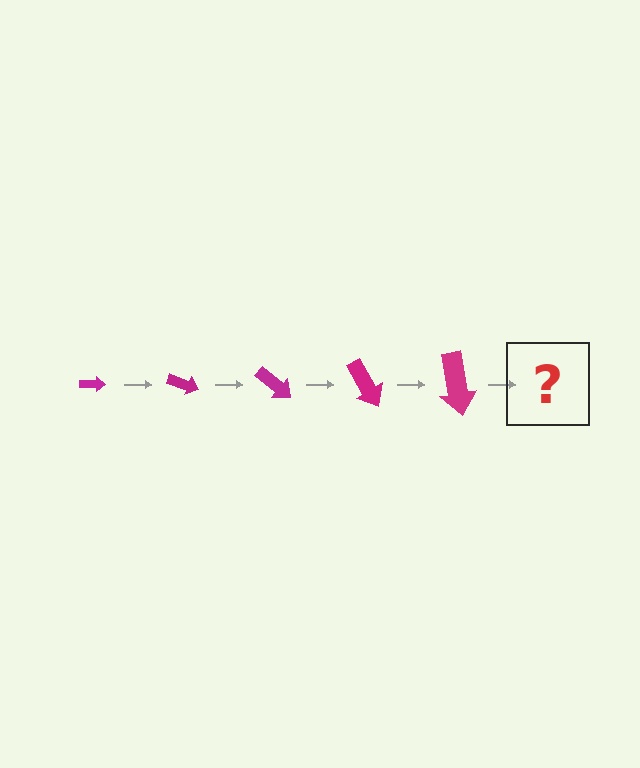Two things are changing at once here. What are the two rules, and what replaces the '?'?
The two rules are that the arrow grows larger each step and it rotates 20 degrees each step. The '?' should be an arrow, larger than the previous one and rotated 100 degrees from the start.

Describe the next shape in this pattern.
It should be an arrow, larger than the previous one and rotated 100 degrees from the start.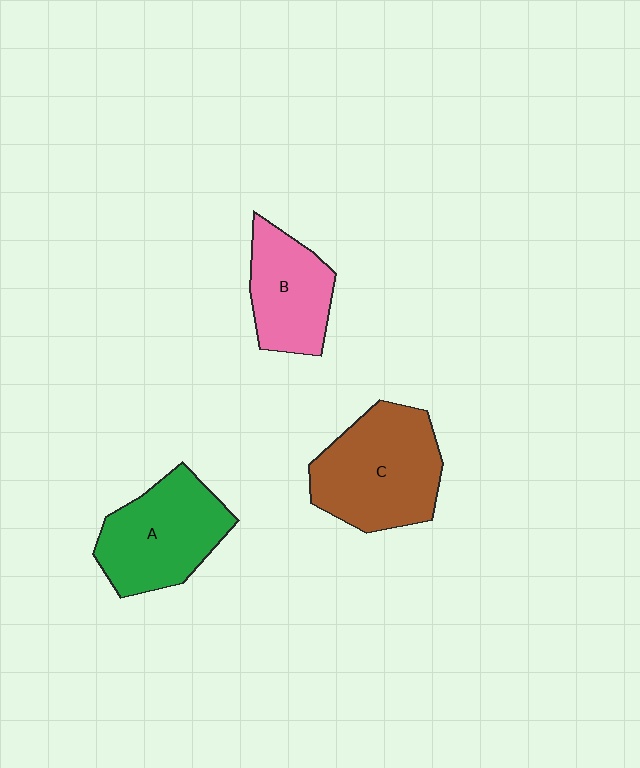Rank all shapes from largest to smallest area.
From largest to smallest: C (brown), A (green), B (pink).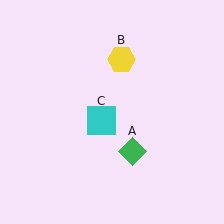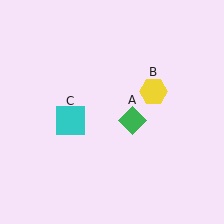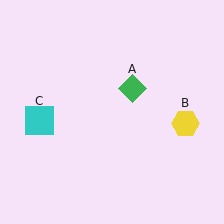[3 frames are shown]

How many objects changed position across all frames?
3 objects changed position: green diamond (object A), yellow hexagon (object B), cyan square (object C).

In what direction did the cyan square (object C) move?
The cyan square (object C) moved left.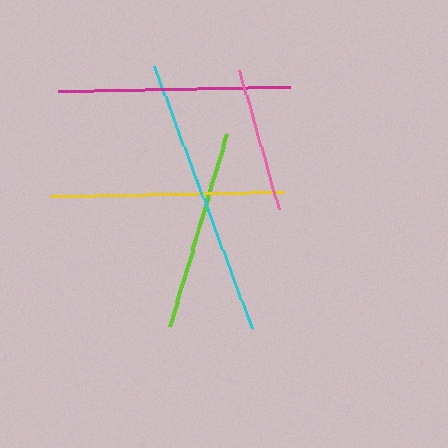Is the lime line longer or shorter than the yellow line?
The yellow line is longer than the lime line.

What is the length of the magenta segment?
The magenta segment is approximately 232 pixels long.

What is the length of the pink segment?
The pink segment is approximately 144 pixels long.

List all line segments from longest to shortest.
From longest to shortest: cyan, yellow, magenta, lime, pink.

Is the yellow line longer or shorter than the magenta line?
The yellow line is longer than the magenta line.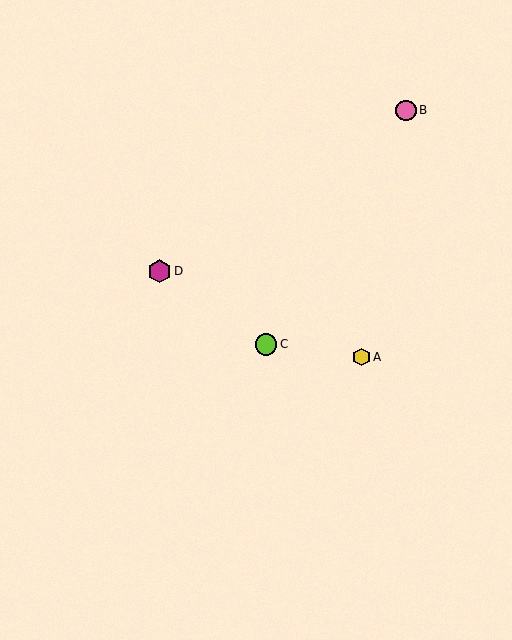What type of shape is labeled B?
Shape B is a pink circle.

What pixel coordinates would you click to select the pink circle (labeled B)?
Click at (406, 110) to select the pink circle B.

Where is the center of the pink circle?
The center of the pink circle is at (406, 110).